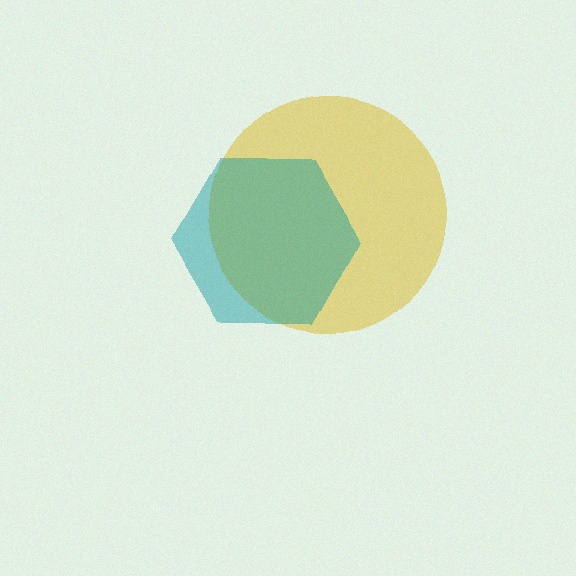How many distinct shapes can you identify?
There are 2 distinct shapes: a yellow circle, a teal hexagon.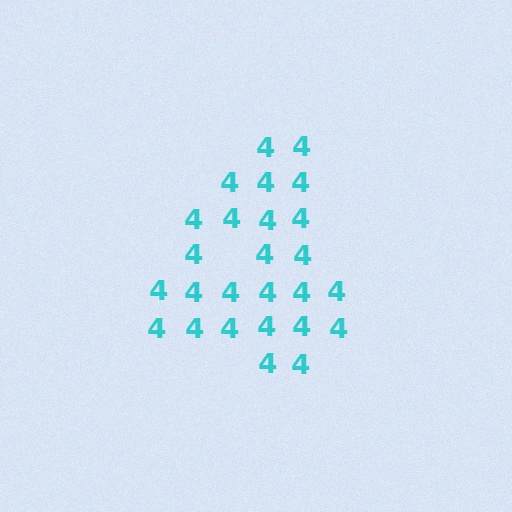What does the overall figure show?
The overall figure shows the digit 4.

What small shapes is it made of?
It is made of small digit 4's.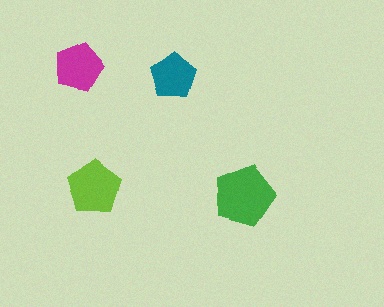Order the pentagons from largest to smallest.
the green one, the lime one, the magenta one, the teal one.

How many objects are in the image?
There are 4 objects in the image.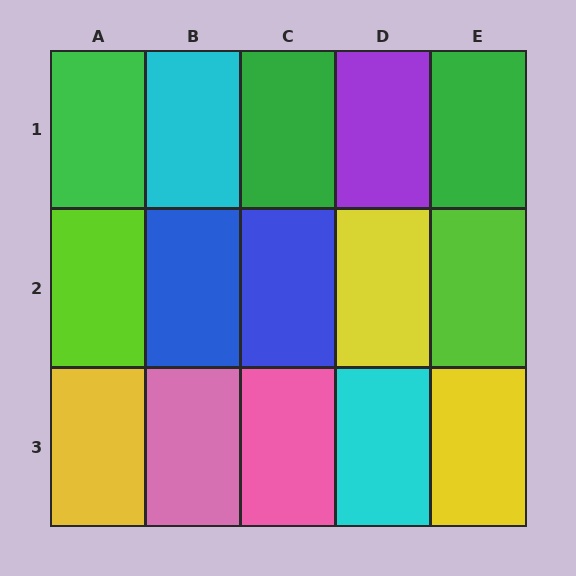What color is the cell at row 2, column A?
Lime.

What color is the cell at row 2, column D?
Yellow.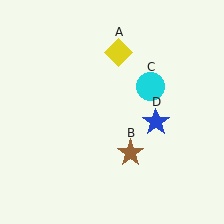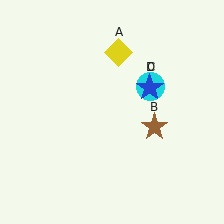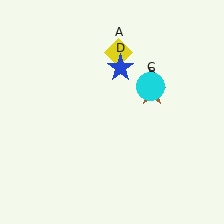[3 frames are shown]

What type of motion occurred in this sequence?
The brown star (object B), blue star (object D) rotated counterclockwise around the center of the scene.